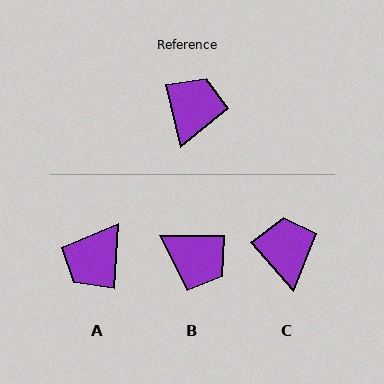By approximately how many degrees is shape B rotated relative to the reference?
Approximately 103 degrees clockwise.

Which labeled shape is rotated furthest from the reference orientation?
A, about 163 degrees away.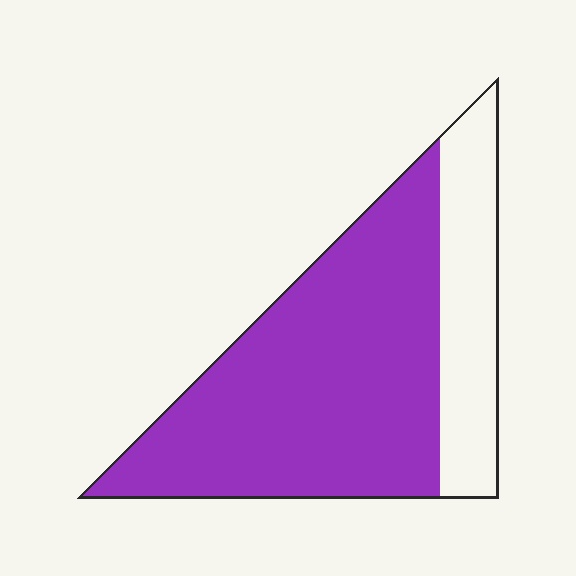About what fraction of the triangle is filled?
About three quarters (3/4).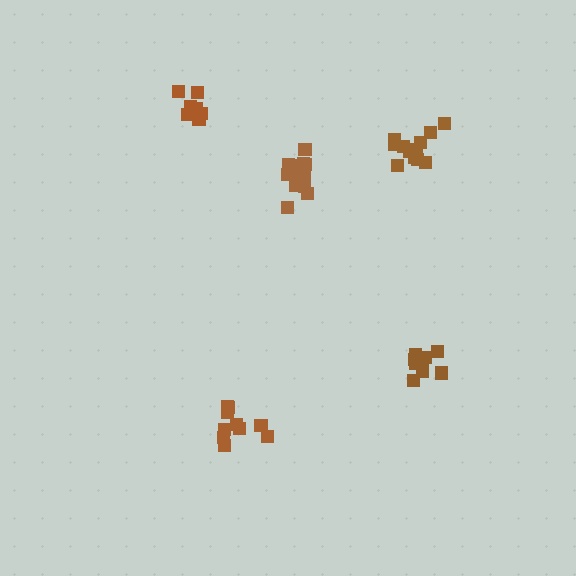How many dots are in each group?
Group 1: 11 dots, Group 2: 11 dots, Group 3: 12 dots, Group 4: 12 dots, Group 5: 9 dots (55 total).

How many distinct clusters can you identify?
There are 5 distinct clusters.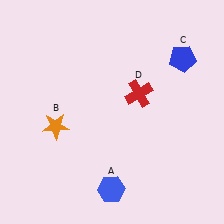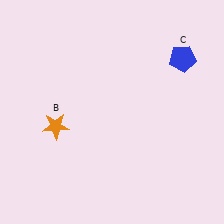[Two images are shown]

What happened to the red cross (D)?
The red cross (D) was removed in Image 2. It was in the top-right area of Image 1.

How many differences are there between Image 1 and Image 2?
There are 2 differences between the two images.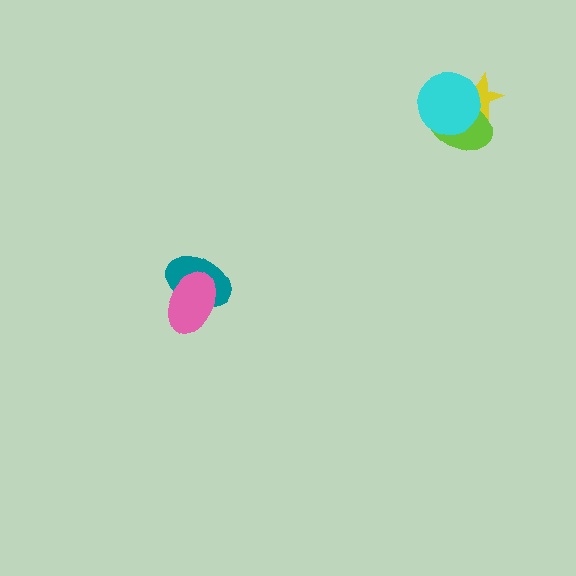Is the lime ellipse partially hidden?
Yes, it is partially covered by another shape.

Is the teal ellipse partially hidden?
Yes, it is partially covered by another shape.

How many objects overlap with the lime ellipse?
2 objects overlap with the lime ellipse.